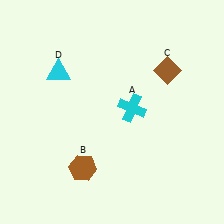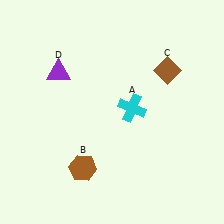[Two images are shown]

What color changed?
The triangle (D) changed from cyan in Image 1 to purple in Image 2.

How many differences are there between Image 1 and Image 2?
There is 1 difference between the two images.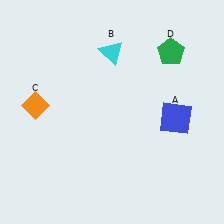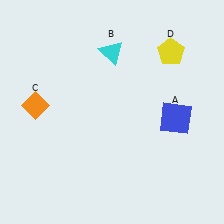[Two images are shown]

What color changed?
The pentagon (D) changed from green in Image 1 to yellow in Image 2.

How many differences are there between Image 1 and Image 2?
There is 1 difference between the two images.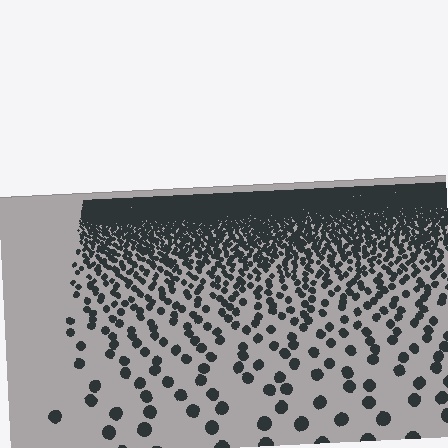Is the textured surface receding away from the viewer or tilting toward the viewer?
The surface is receding away from the viewer. Texture elements get smaller and denser toward the top.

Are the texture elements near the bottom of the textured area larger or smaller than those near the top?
Larger. Near the bottom, elements are closer to the viewer and appear at a bigger on-screen size.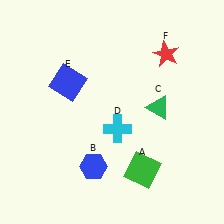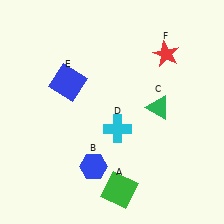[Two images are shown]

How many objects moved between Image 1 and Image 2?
1 object moved between the two images.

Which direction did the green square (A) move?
The green square (A) moved left.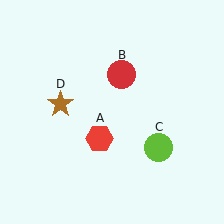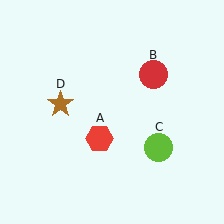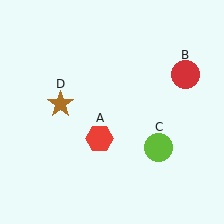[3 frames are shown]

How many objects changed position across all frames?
1 object changed position: red circle (object B).